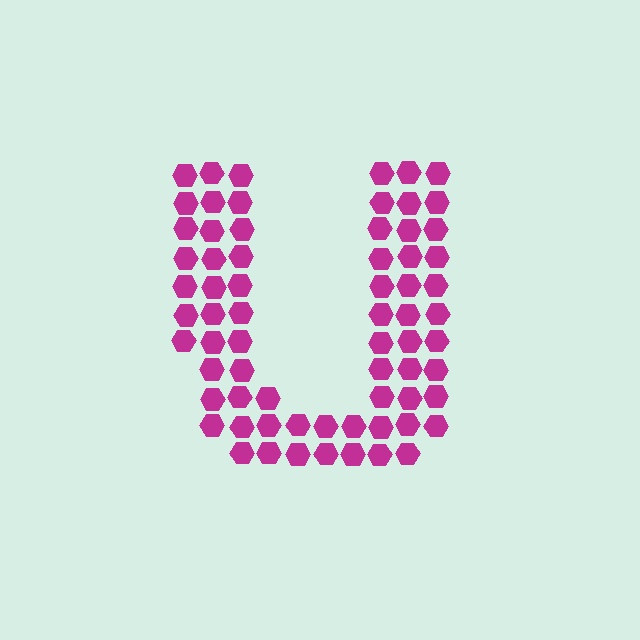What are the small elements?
The small elements are hexagons.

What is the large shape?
The large shape is the letter U.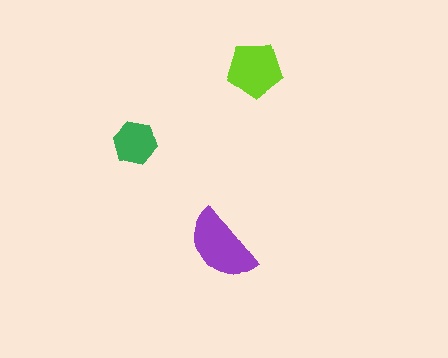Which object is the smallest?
The green hexagon.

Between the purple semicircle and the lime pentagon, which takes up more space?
The purple semicircle.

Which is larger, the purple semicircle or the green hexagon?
The purple semicircle.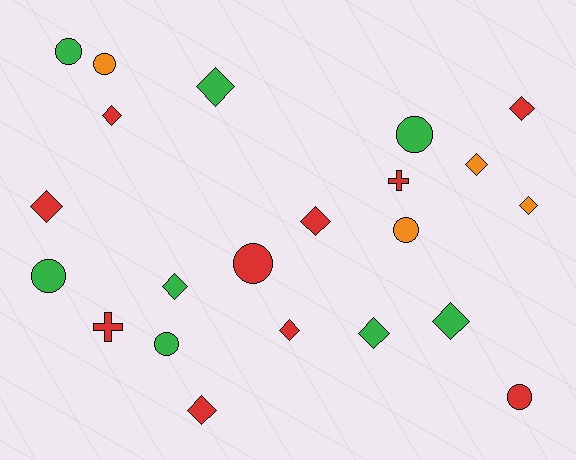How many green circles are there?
There are 4 green circles.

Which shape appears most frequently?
Diamond, with 12 objects.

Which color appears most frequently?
Red, with 10 objects.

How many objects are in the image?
There are 22 objects.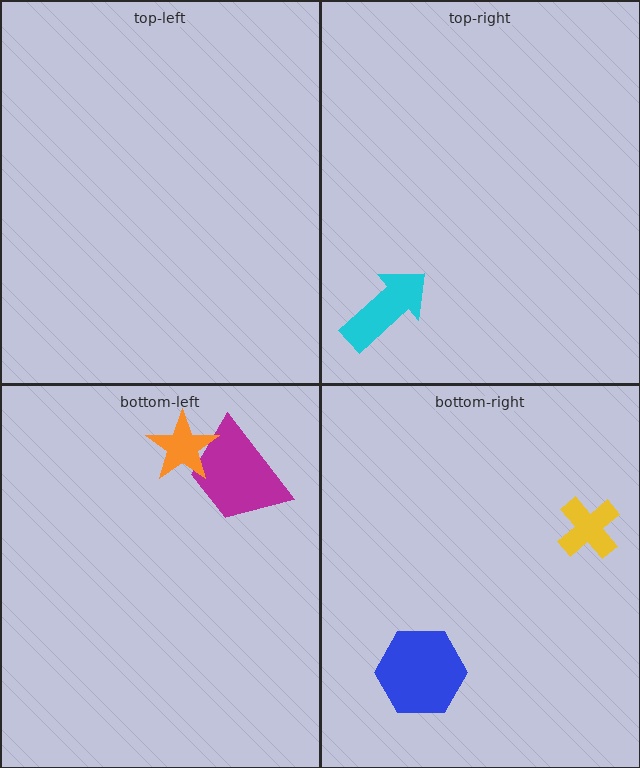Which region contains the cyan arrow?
The top-right region.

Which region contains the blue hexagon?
The bottom-right region.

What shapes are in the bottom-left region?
The magenta trapezoid, the orange star.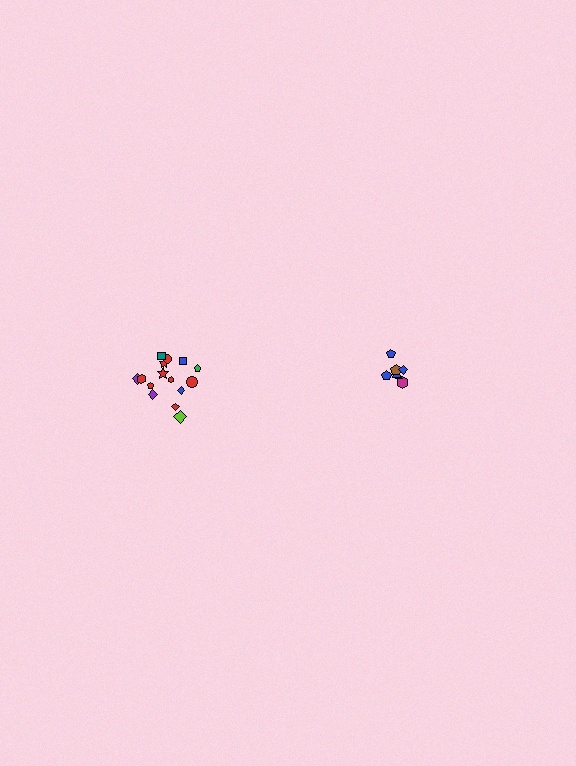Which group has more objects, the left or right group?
The left group.